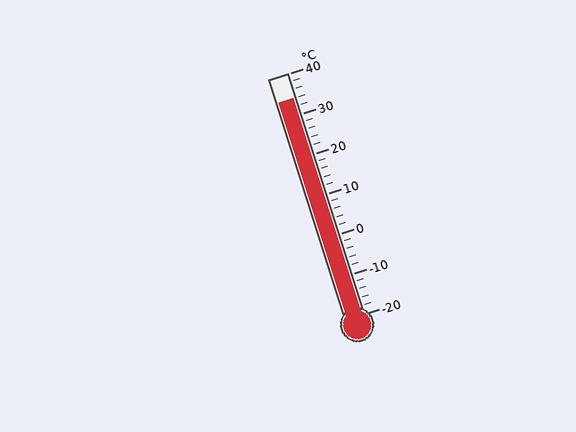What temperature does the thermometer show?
The thermometer shows approximately 34°C.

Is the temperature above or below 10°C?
The temperature is above 10°C.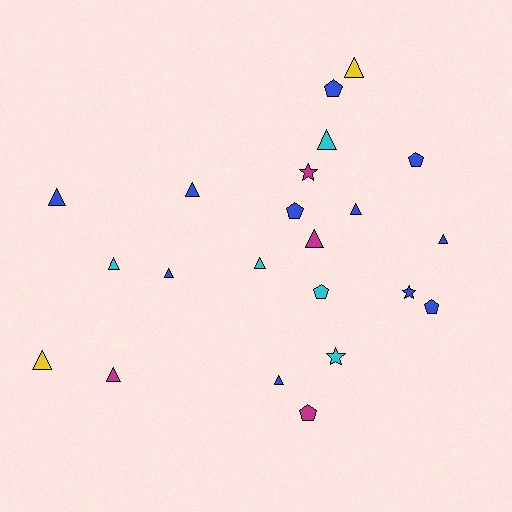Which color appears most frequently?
Blue, with 11 objects.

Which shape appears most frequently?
Triangle, with 13 objects.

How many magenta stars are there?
There is 1 magenta star.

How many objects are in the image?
There are 22 objects.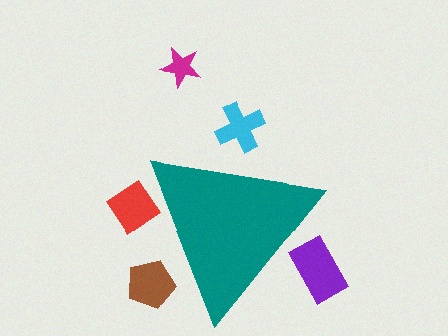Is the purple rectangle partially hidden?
Yes, the purple rectangle is partially hidden behind the teal triangle.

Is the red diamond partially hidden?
Yes, the red diamond is partially hidden behind the teal triangle.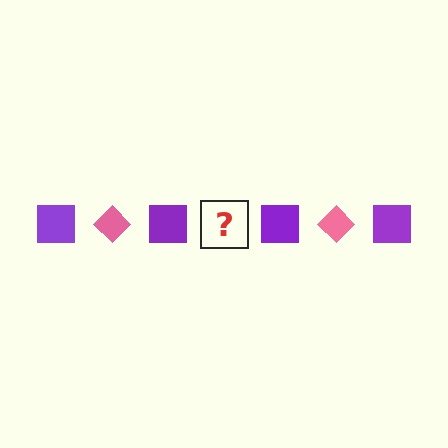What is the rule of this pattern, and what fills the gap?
The rule is that the pattern alternates between purple square and pink diamond. The gap should be filled with a pink diamond.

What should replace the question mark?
The question mark should be replaced with a pink diamond.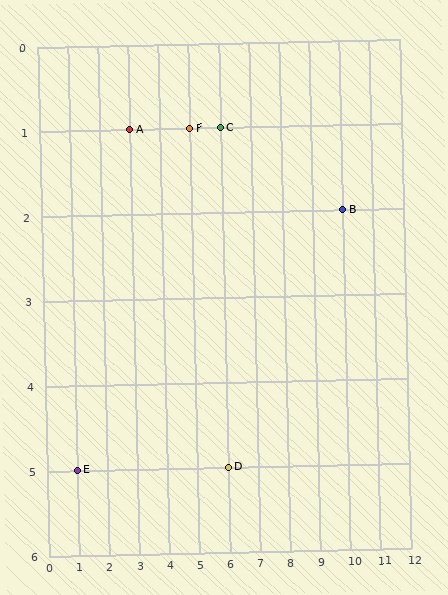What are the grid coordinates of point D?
Point D is at grid coordinates (6, 5).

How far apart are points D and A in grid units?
Points D and A are 3 columns and 4 rows apart (about 5.0 grid units diagonally).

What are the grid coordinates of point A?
Point A is at grid coordinates (3, 1).